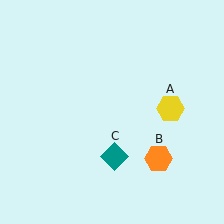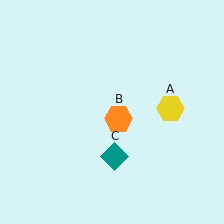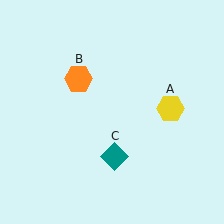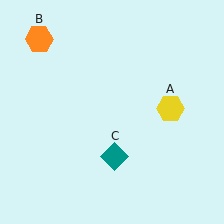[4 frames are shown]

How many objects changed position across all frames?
1 object changed position: orange hexagon (object B).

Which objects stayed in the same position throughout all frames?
Yellow hexagon (object A) and teal diamond (object C) remained stationary.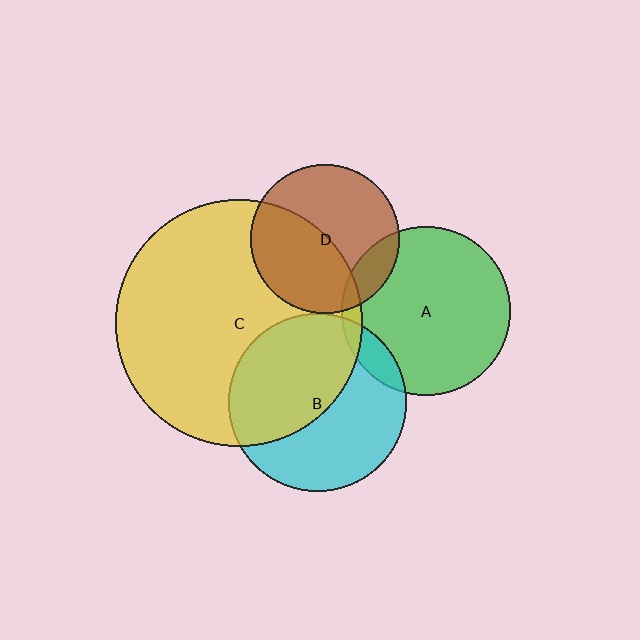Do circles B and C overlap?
Yes.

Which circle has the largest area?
Circle C (yellow).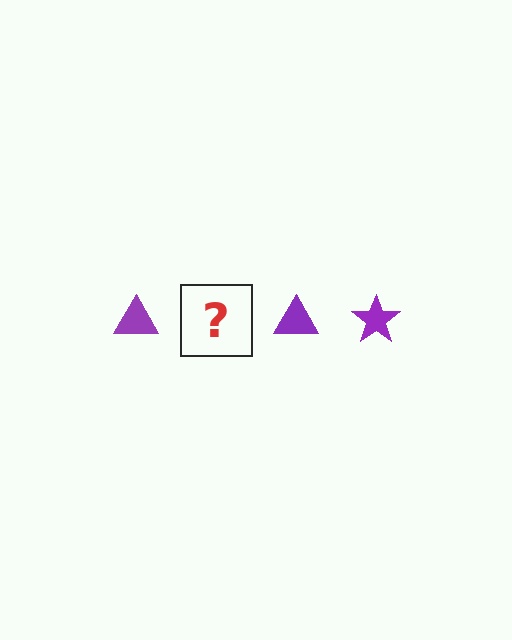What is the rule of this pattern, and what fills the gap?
The rule is that the pattern cycles through triangle, star shapes in purple. The gap should be filled with a purple star.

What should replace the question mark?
The question mark should be replaced with a purple star.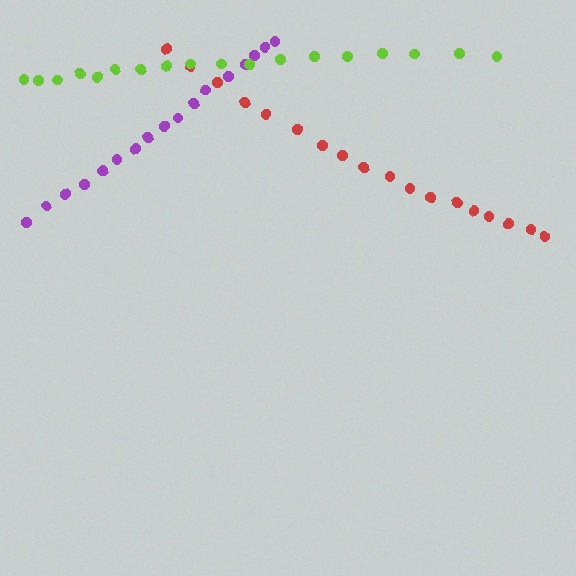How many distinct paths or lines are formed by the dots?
There are 3 distinct paths.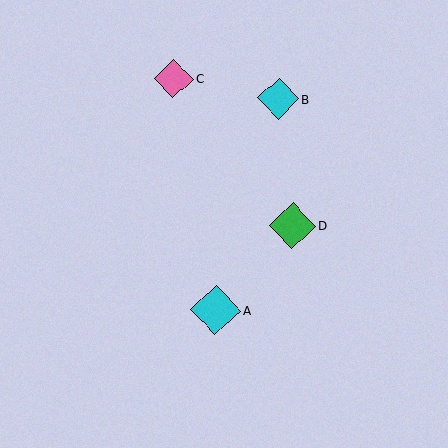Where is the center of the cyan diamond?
The center of the cyan diamond is at (216, 310).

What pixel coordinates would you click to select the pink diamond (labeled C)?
Click at (174, 79) to select the pink diamond C.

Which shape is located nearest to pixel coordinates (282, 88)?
The cyan diamond (labeled B) at (278, 99) is nearest to that location.